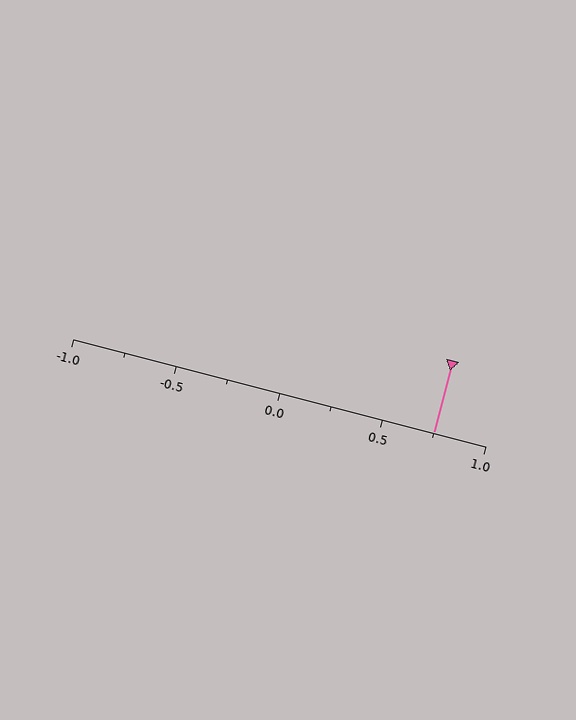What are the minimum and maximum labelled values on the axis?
The axis runs from -1.0 to 1.0.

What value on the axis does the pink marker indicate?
The marker indicates approximately 0.75.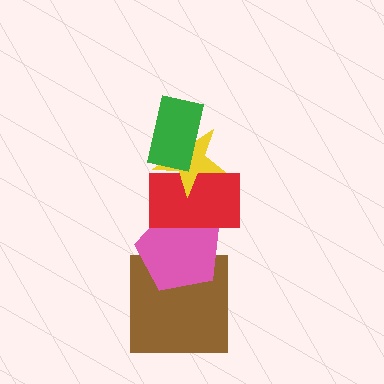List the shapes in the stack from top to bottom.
From top to bottom: the green rectangle, the yellow star, the red rectangle, the pink pentagon, the brown square.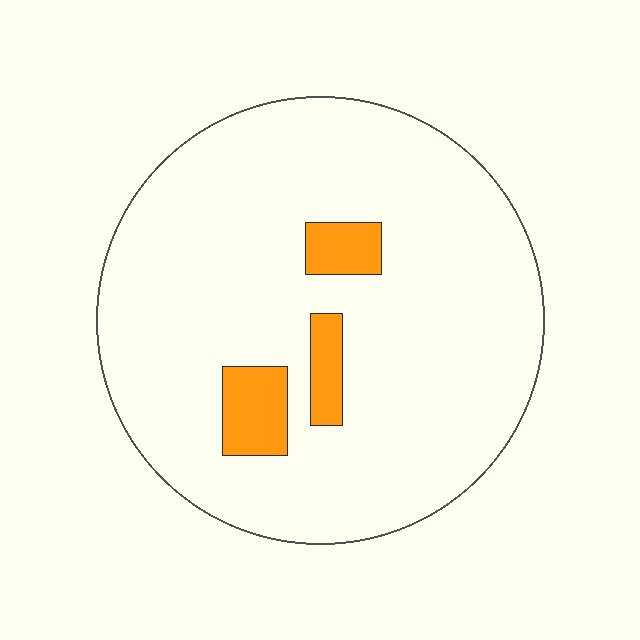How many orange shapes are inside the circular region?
3.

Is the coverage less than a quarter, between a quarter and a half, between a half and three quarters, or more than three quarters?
Less than a quarter.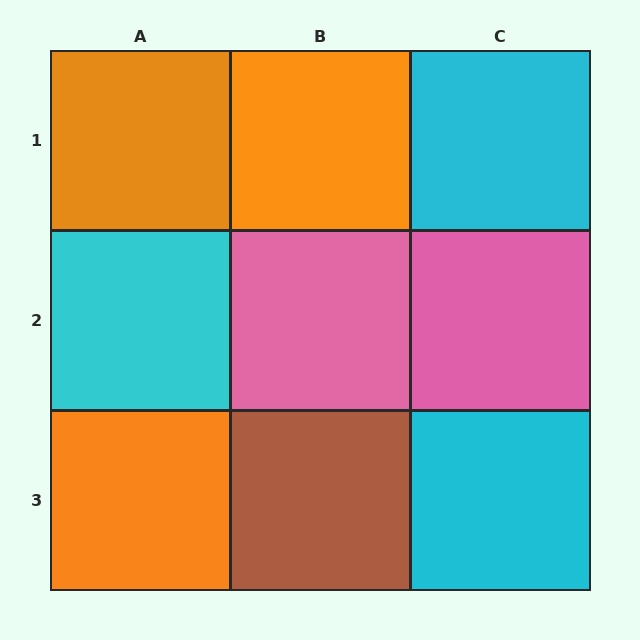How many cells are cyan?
3 cells are cyan.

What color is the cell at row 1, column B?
Orange.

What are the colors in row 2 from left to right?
Cyan, pink, pink.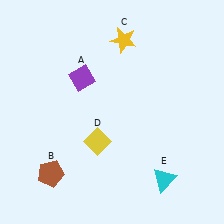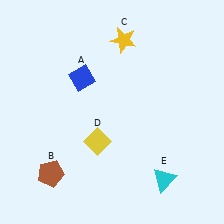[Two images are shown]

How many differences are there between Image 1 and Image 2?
There is 1 difference between the two images.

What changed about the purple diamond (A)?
In Image 1, A is purple. In Image 2, it changed to blue.